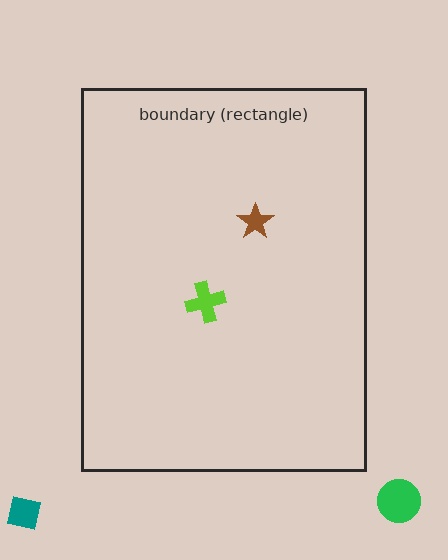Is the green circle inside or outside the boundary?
Outside.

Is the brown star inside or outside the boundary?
Inside.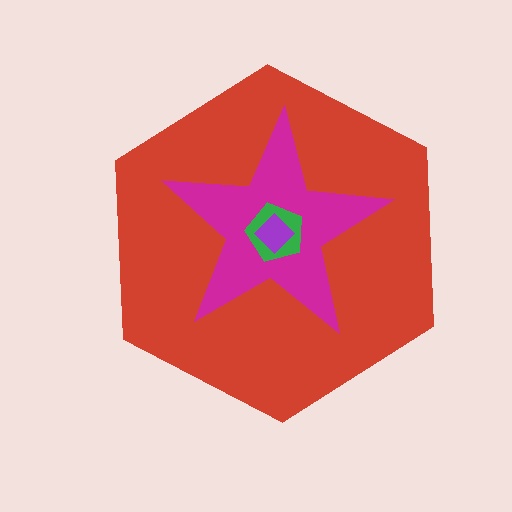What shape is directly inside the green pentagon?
The purple diamond.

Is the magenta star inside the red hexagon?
Yes.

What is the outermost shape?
The red hexagon.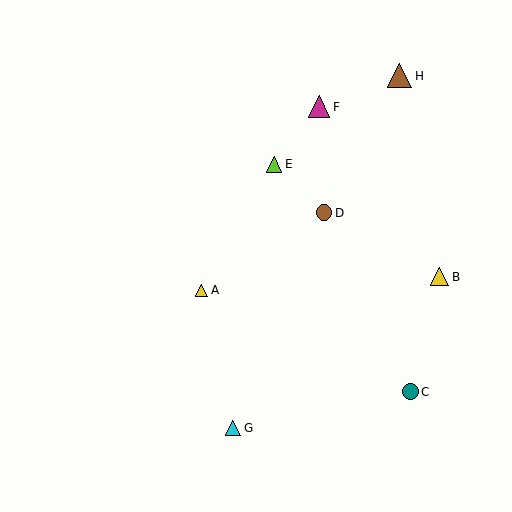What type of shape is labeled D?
Shape D is a brown circle.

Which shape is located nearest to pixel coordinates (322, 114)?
The magenta triangle (labeled F) at (319, 107) is nearest to that location.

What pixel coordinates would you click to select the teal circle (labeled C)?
Click at (410, 392) to select the teal circle C.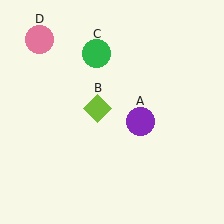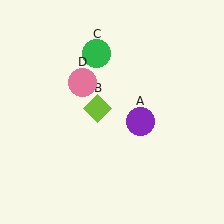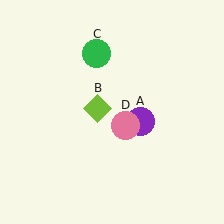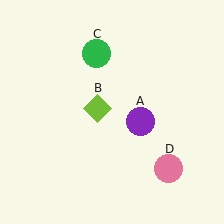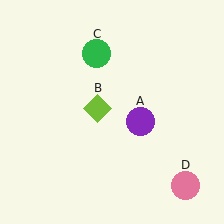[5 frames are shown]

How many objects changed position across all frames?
1 object changed position: pink circle (object D).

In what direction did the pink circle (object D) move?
The pink circle (object D) moved down and to the right.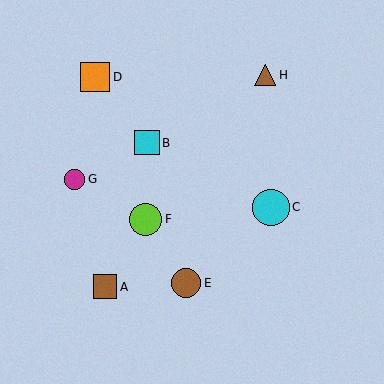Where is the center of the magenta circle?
The center of the magenta circle is at (75, 179).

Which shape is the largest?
The cyan circle (labeled C) is the largest.